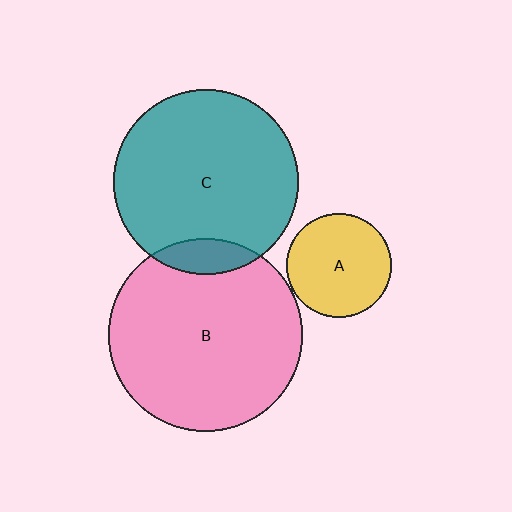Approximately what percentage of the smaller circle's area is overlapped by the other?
Approximately 10%.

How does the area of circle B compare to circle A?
Approximately 3.4 times.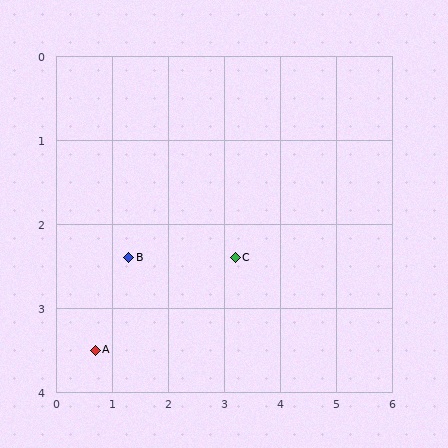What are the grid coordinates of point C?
Point C is at approximately (3.2, 2.4).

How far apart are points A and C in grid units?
Points A and C are about 2.7 grid units apart.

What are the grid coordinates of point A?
Point A is at approximately (0.7, 3.5).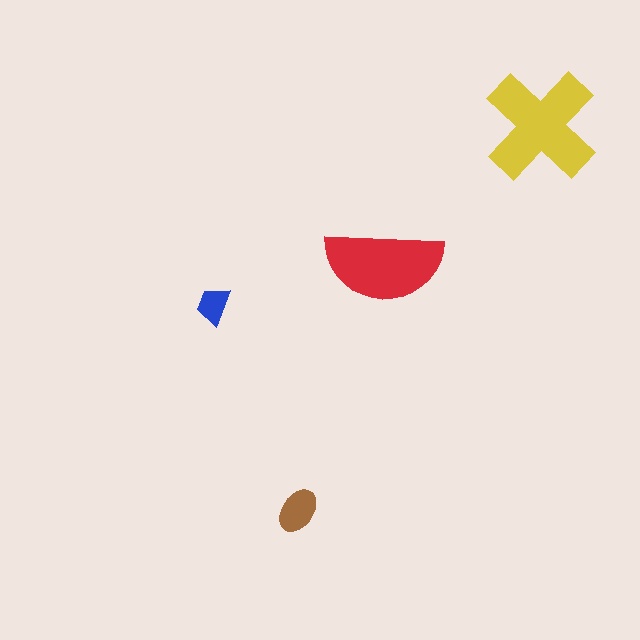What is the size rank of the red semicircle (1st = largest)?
2nd.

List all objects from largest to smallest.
The yellow cross, the red semicircle, the brown ellipse, the blue trapezoid.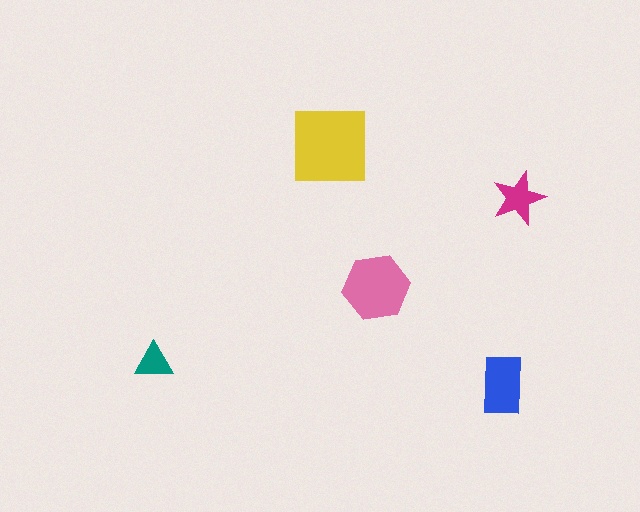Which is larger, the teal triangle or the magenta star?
The magenta star.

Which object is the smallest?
The teal triangle.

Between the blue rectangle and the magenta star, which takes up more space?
The blue rectangle.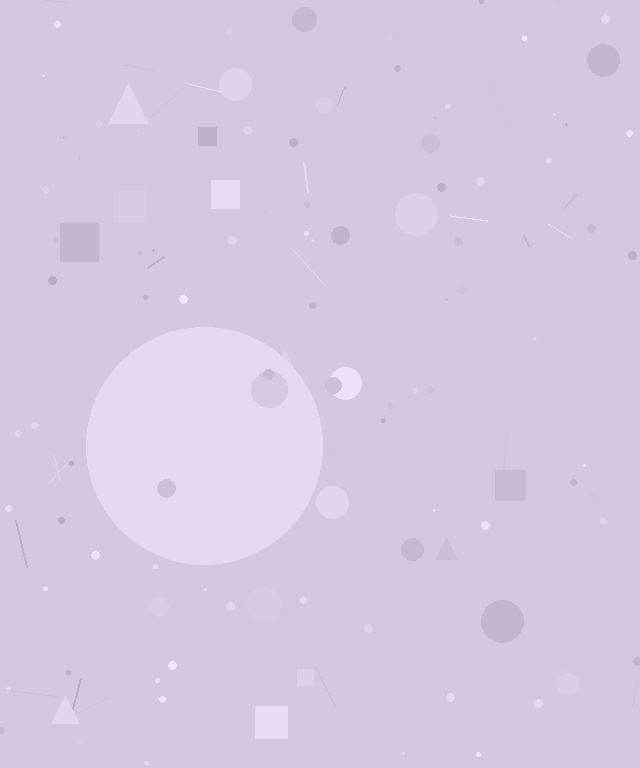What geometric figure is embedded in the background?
A circle is embedded in the background.